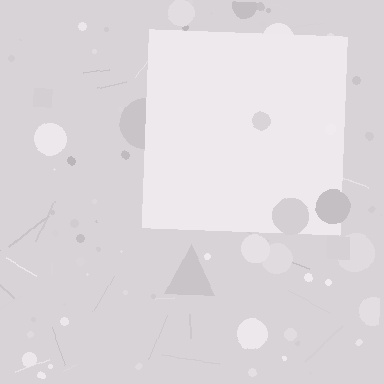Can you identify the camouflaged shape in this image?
The camouflaged shape is a square.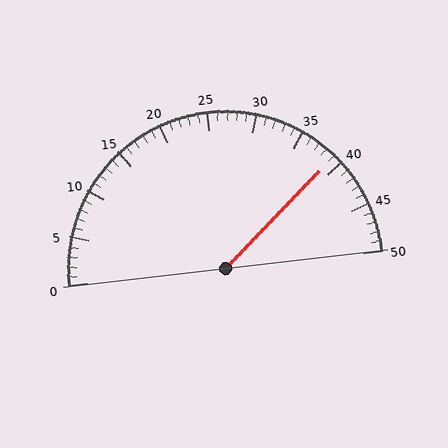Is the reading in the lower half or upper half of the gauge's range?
The reading is in the upper half of the range (0 to 50).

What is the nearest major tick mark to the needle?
The nearest major tick mark is 40.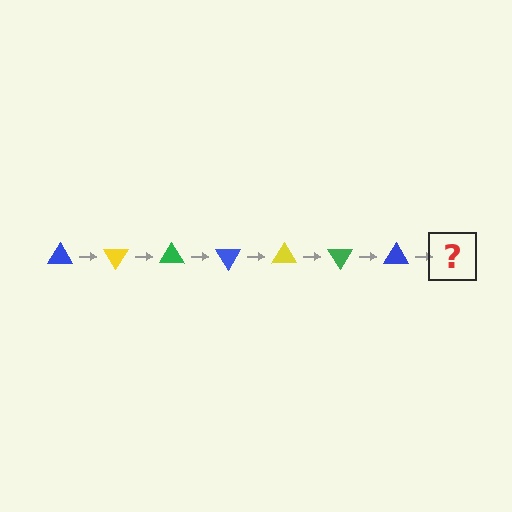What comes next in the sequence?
The next element should be a yellow triangle, rotated 420 degrees from the start.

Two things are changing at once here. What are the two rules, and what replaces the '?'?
The two rules are that it rotates 60 degrees each step and the color cycles through blue, yellow, and green. The '?' should be a yellow triangle, rotated 420 degrees from the start.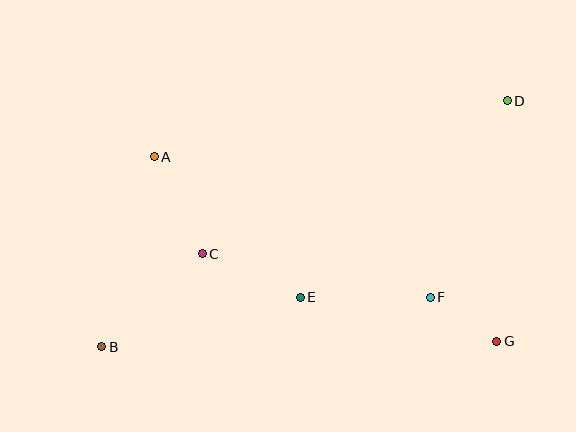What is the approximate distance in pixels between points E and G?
The distance between E and G is approximately 202 pixels.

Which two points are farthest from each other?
Points B and D are farthest from each other.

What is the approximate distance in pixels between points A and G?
The distance between A and G is approximately 389 pixels.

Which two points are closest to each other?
Points F and G are closest to each other.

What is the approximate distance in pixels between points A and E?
The distance between A and E is approximately 203 pixels.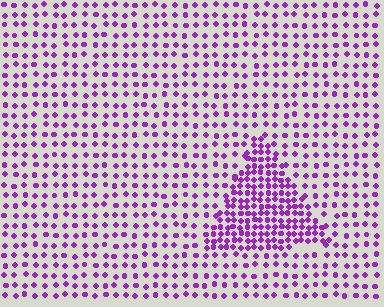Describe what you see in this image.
The image contains small purple elements arranged at two different densities. A triangle-shaped region is visible where the elements are more densely packed than the surrounding area.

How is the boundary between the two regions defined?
The boundary is defined by a change in element density (approximately 2.2x ratio). All elements are the same color, size, and shape.